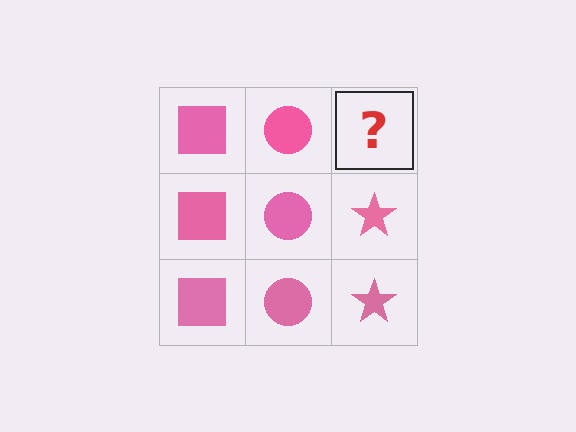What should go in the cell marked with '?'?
The missing cell should contain a pink star.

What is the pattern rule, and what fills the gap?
The rule is that each column has a consistent shape. The gap should be filled with a pink star.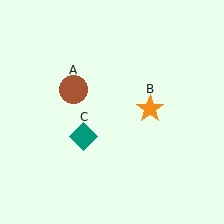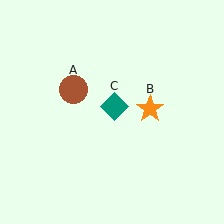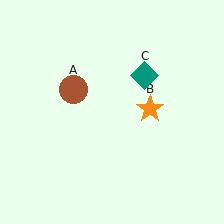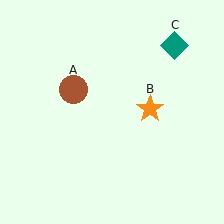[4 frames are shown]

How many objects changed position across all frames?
1 object changed position: teal diamond (object C).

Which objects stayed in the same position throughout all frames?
Brown circle (object A) and orange star (object B) remained stationary.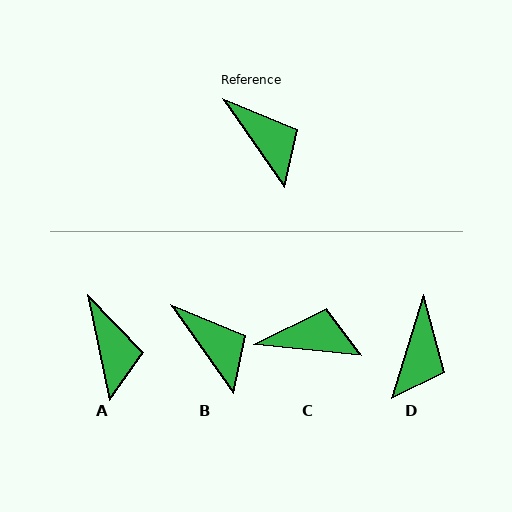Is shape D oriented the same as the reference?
No, it is off by about 52 degrees.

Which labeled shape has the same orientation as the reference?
B.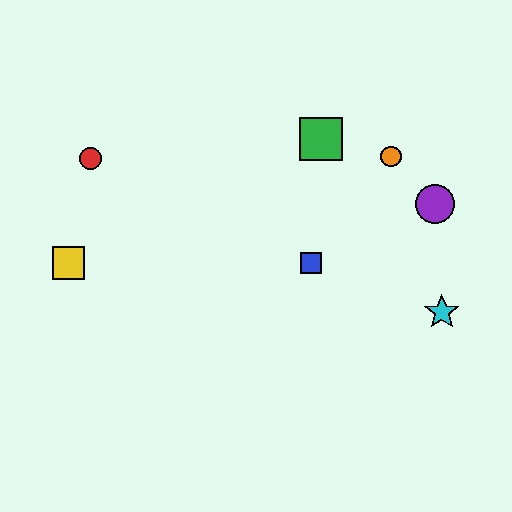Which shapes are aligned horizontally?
The blue square, the yellow square are aligned horizontally.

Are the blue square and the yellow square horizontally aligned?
Yes, both are at y≈263.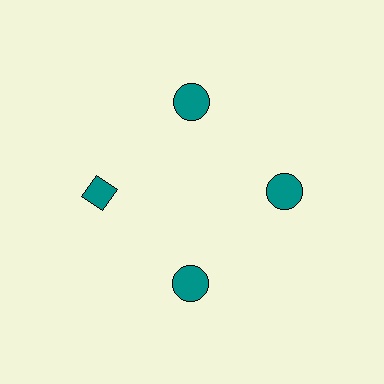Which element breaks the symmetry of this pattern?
The teal diamond at roughly the 9 o'clock position breaks the symmetry. All other shapes are teal circles.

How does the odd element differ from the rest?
It has a different shape: diamond instead of circle.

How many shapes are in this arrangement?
There are 4 shapes arranged in a ring pattern.